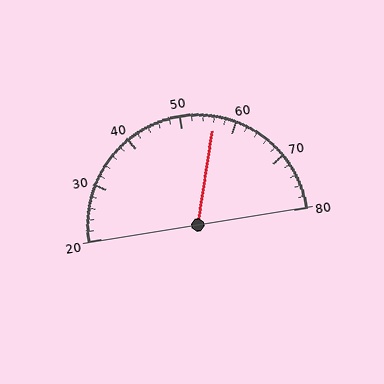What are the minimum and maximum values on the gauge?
The gauge ranges from 20 to 80.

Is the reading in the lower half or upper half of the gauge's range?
The reading is in the upper half of the range (20 to 80).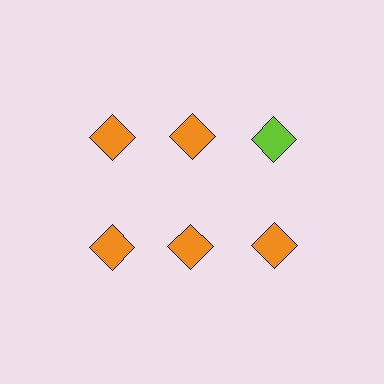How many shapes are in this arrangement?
There are 6 shapes arranged in a grid pattern.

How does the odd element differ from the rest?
It has a different color: lime instead of orange.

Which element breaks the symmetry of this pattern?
The lime diamond in the top row, center column breaks the symmetry. All other shapes are orange diamonds.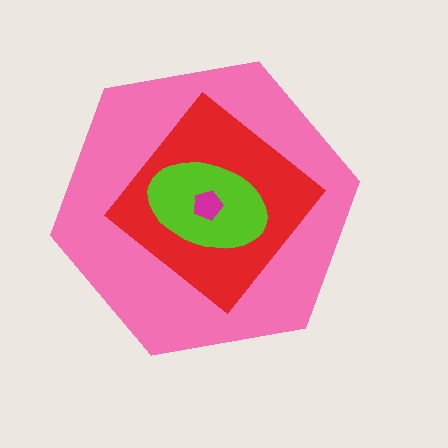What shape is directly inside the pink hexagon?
The red diamond.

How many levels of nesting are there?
4.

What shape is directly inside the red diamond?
The lime ellipse.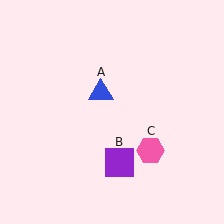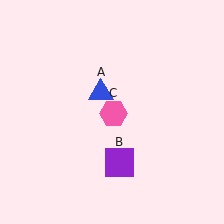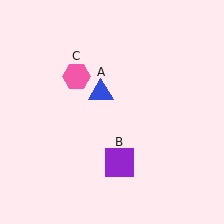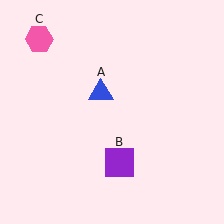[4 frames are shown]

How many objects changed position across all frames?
1 object changed position: pink hexagon (object C).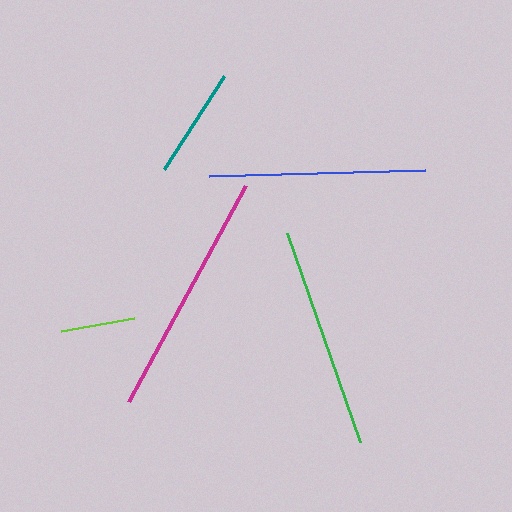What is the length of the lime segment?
The lime segment is approximately 75 pixels long.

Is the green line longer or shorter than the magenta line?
The magenta line is longer than the green line.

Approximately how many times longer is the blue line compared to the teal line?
The blue line is approximately 2.0 times the length of the teal line.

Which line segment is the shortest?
The lime line is the shortest at approximately 75 pixels.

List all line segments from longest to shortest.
From longest to shortest: magenta, green, blue, teal, lime.